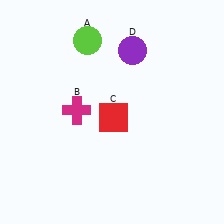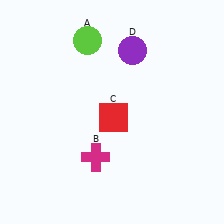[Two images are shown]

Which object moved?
The magenta cross (B) moved down.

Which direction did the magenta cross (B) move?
The magenta cross (B) moved down.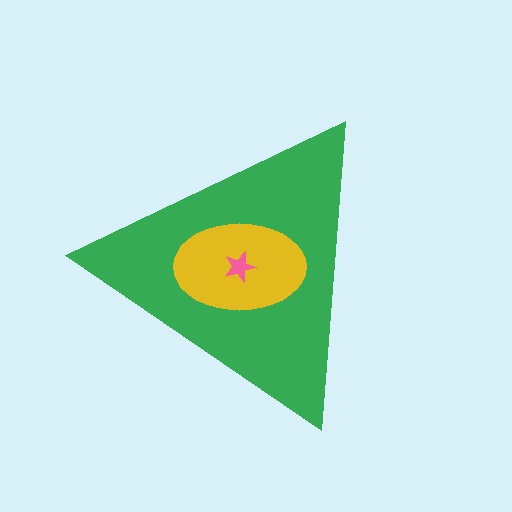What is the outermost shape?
The green triangle.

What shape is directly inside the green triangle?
The yellow ellipse.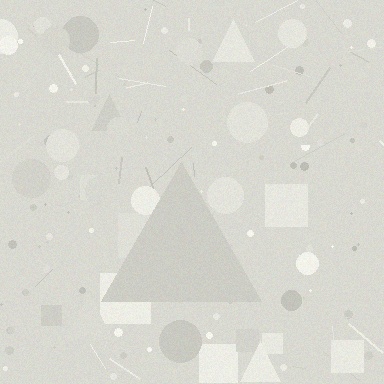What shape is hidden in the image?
A triangle is hidden in the image.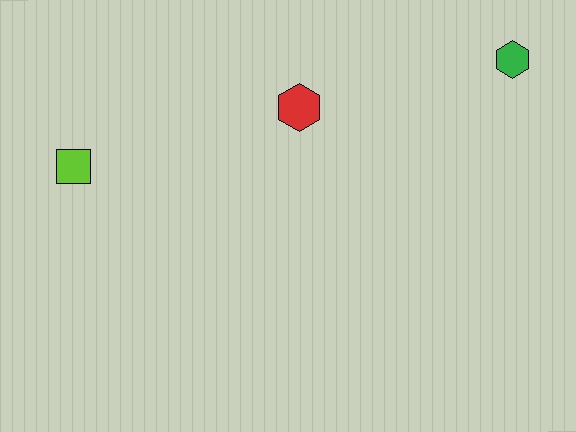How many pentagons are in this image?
There are no pentagons.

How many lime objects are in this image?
There is 1 lime object.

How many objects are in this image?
There are 3 objects.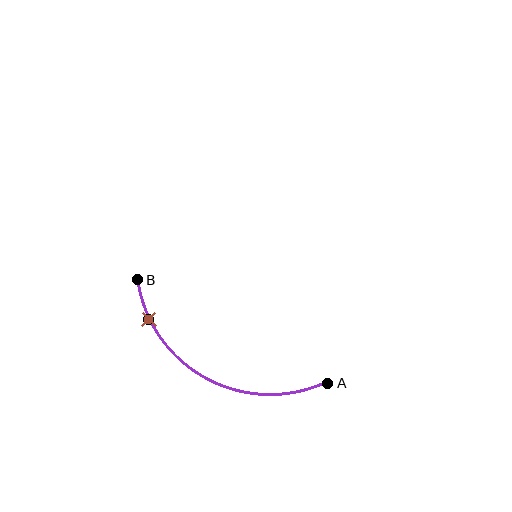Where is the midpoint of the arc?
The arc midpoint is the point on the curve farthest from the straight line joining A and B. It sits below that line.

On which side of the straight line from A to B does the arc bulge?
The arc bulges below the straight line connecting A and B.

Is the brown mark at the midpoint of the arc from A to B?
No. The brown mark lies on the arc but is closer to endpoint B. The arc midpoint would be at the point on the curve equidistant along the arc from both A and B.